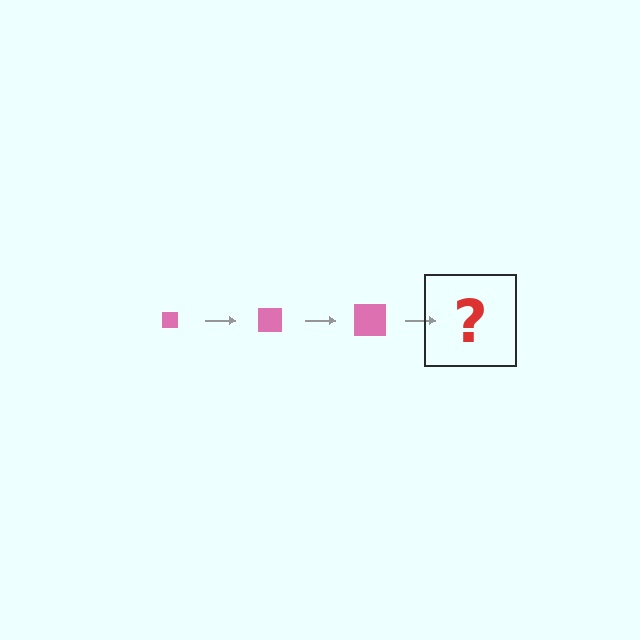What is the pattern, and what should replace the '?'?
The pattern is that the square gets progressively larger each step. The '?' should be a pink square, larger than the previous one.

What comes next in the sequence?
The next element should be a pink square, larger than the previous one.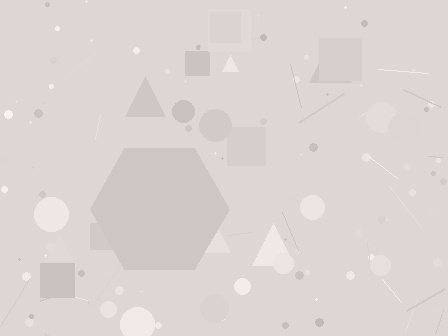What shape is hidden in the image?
A hexagon is hidden in the image.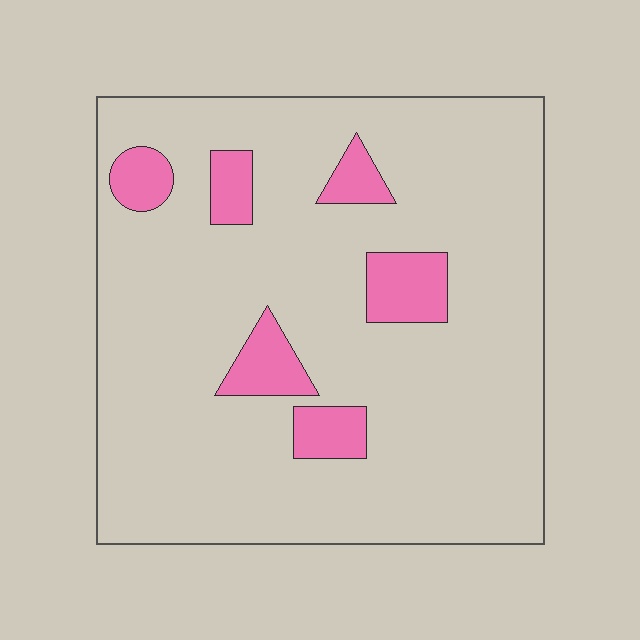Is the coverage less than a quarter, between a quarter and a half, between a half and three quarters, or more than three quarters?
Less than a quarter.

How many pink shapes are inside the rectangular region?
6.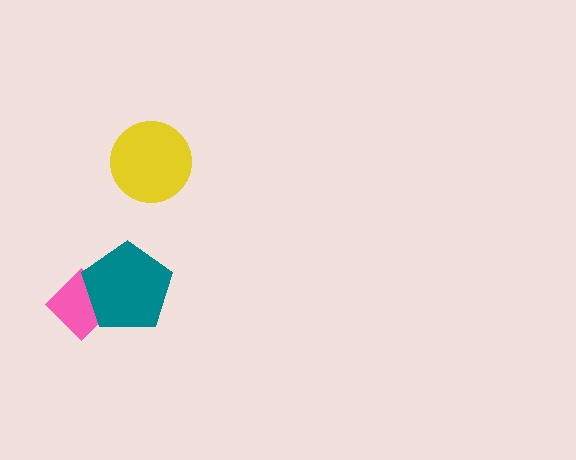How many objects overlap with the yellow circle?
0 objects overlap with the yellow circle.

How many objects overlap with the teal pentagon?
1 object overlaps with the teal pentagon.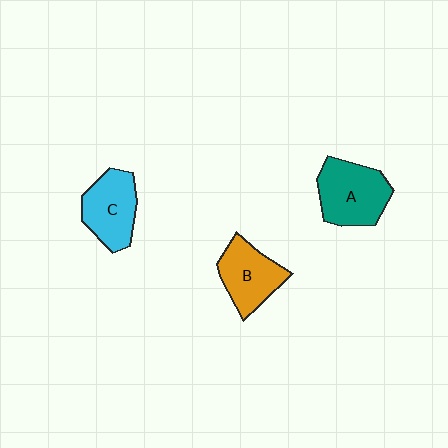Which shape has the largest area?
Shape A (teal).